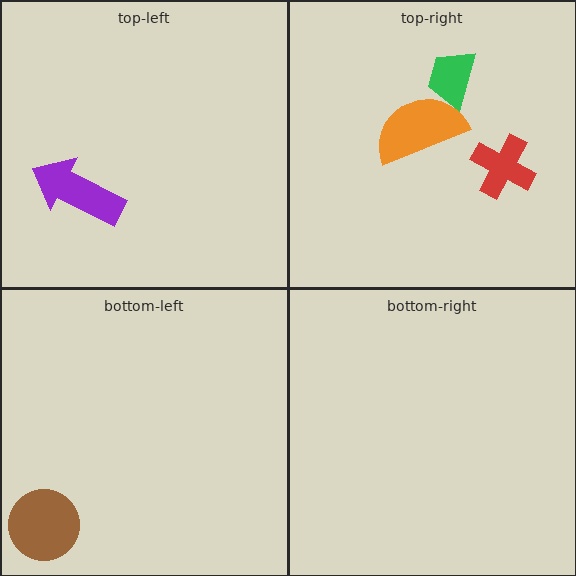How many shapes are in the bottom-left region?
1.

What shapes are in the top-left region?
The purple arrow.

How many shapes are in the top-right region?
3.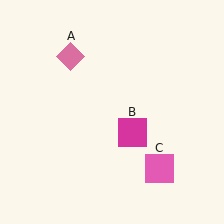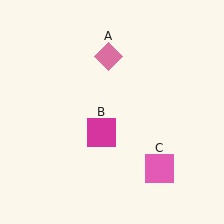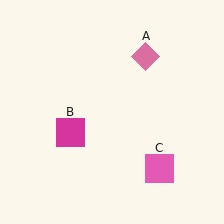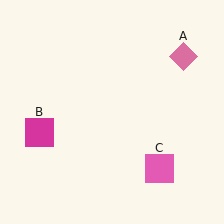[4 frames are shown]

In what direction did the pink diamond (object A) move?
The pink diamond (object A) moved right.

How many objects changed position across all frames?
2 objects changed position: pink diamond (object A), magenta square (object B).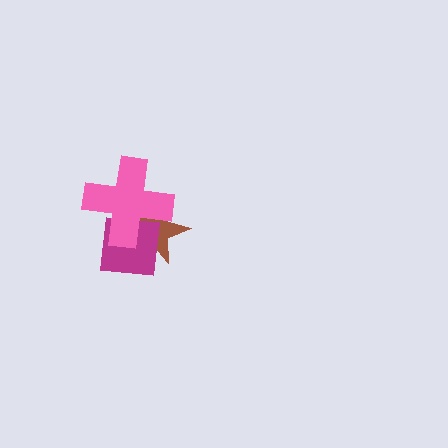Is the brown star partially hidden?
Yes, it is partially covered by another shape.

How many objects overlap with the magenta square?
2 objects overlap with the magenta square.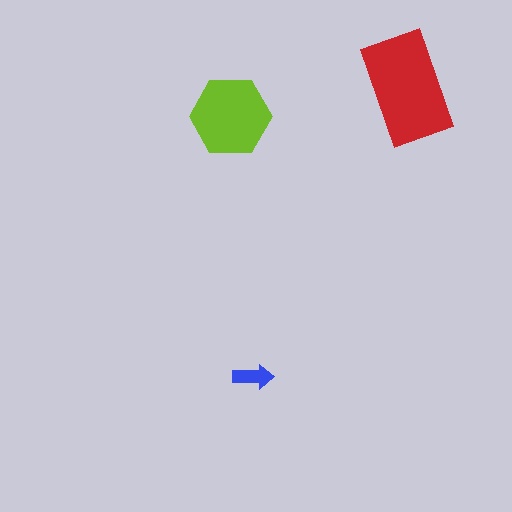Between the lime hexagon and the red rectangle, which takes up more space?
The red rectangle.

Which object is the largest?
The red rectangle.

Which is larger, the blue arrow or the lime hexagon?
The lime hexagon.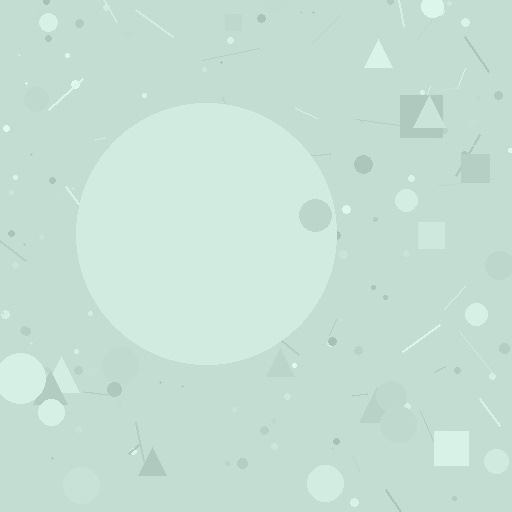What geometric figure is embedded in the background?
A circle is embedded in the background.